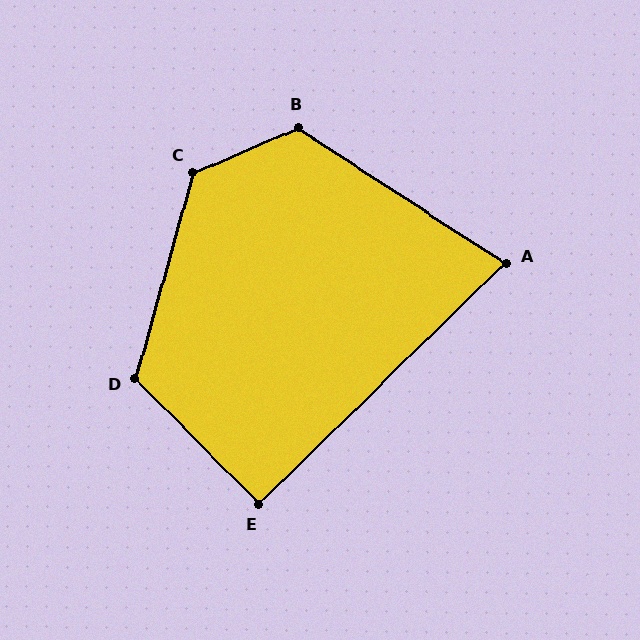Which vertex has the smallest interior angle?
A, at approximately 78 degrees.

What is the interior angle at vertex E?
Approximately 90 degrees (approximately right).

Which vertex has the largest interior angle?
C, at approximately 129 degrees.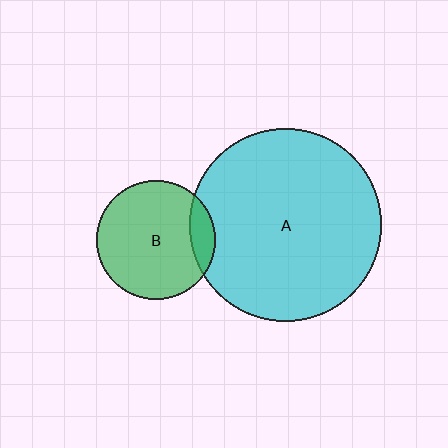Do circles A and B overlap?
Yes.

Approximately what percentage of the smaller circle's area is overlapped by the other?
Approximately 15%.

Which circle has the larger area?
Circle A (cyan).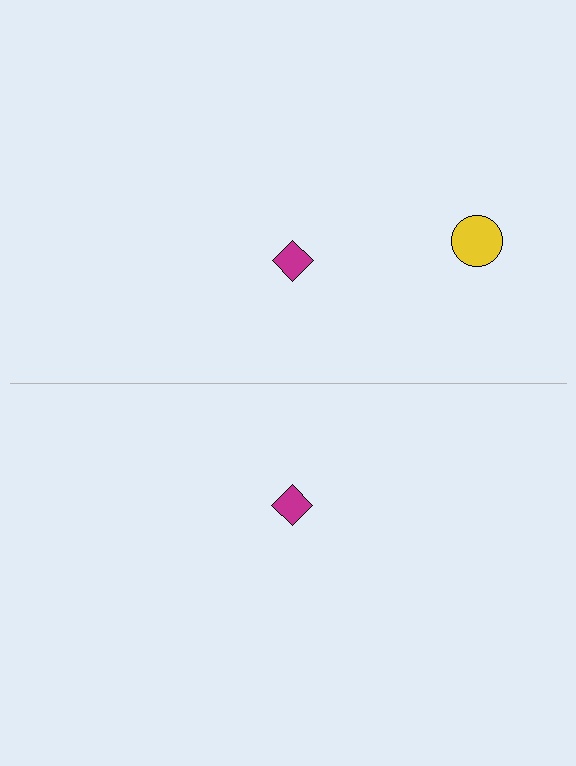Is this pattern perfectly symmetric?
No, the pattern is not perfectly symmetric. A yellow circle is missing from the bottom side.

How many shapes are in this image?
There are 3 shapes in this image.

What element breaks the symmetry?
A yellow circle is missing from the bottom side.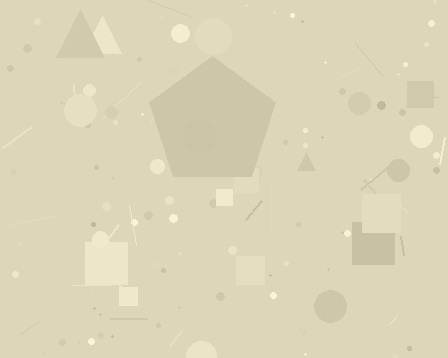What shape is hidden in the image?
A pentagon is hidden in the image.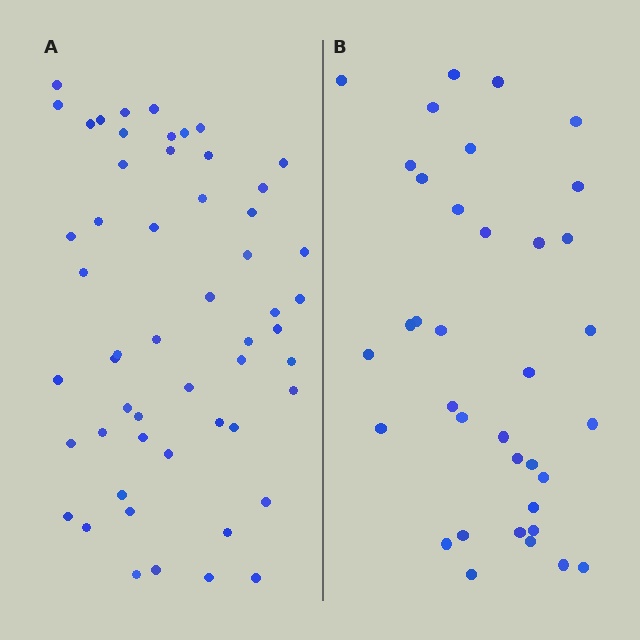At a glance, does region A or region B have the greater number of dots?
Region A (the left region) has more dots.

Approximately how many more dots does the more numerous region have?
Region A has approximately 20 more dots than region B.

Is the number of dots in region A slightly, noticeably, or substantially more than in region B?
Region A has substantially more. The ratio is roughly 1.5 to 1.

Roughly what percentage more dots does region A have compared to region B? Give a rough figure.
About 50% more.